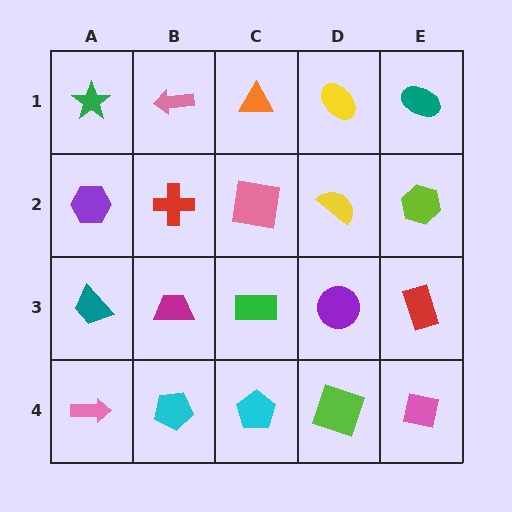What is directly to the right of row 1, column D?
A teal ellipse.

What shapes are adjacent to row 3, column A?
A purple hexagon (row 2, column A), a pink arrow (row 4, column A), a magenta trapezoid (row 3, column B).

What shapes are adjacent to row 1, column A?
A purple hexagon (row 2, column A), a pink arrow (row 1, column B).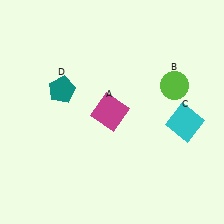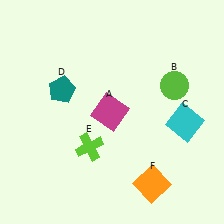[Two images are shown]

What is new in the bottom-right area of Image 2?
An orange square (F) was added in the bottom-right area of Image 2.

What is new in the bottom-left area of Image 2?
A lime cross (E) was added in the bottom-left area of Image 2.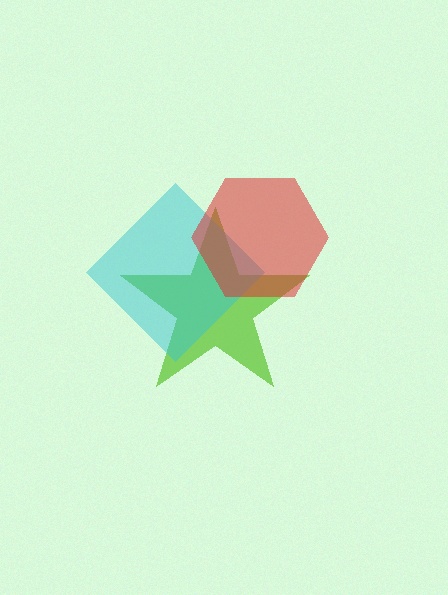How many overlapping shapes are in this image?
There are 3 overlapping shapes in the image.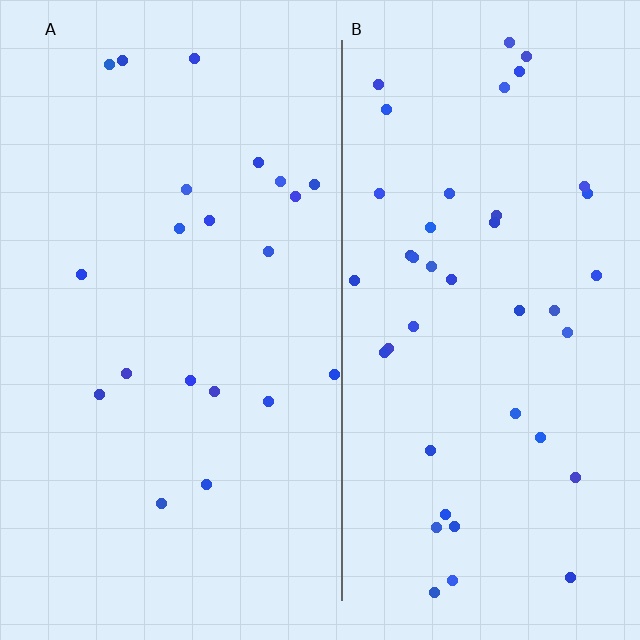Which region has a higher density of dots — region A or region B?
B (the right).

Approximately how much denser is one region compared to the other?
Approximately 2.0× — region B over region A.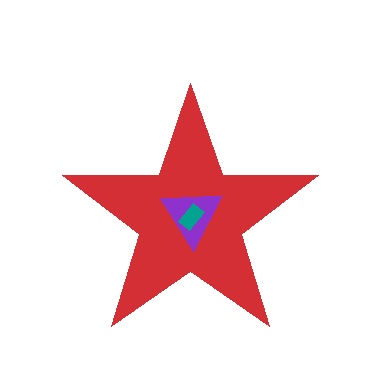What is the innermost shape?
The teal rectangle.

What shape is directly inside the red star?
The purple triangle.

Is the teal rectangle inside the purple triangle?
Yes.